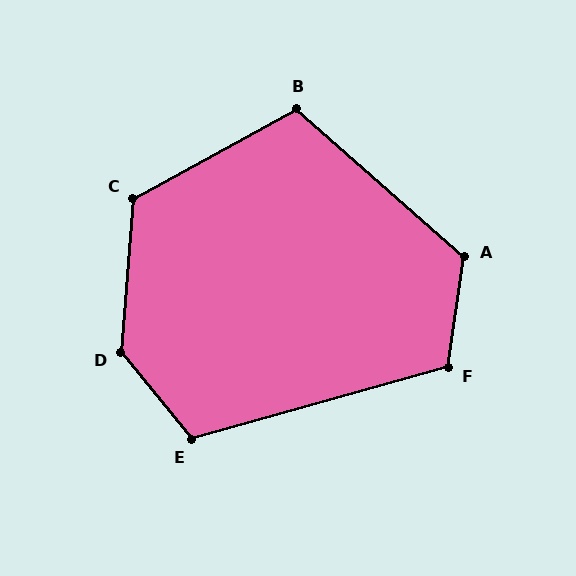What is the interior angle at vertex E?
Approximately 114 degrees (obtuse).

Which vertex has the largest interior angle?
D, at approximately 136 degrees.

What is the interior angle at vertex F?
Approximately 114 degrees (obtuse).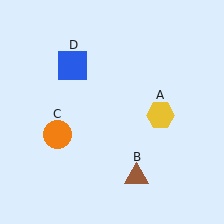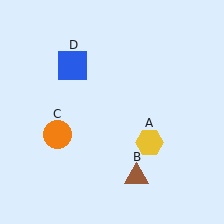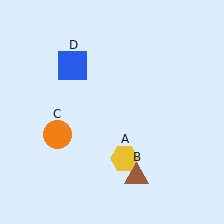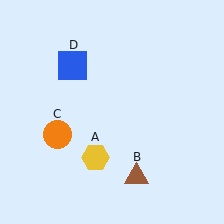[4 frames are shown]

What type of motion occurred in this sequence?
The yellow hexagon (object A) rotated clockwise around the center of the scene.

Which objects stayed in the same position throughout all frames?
Brown triangle (object B) and orange circle (object C) and blue square (object D) remained stationary.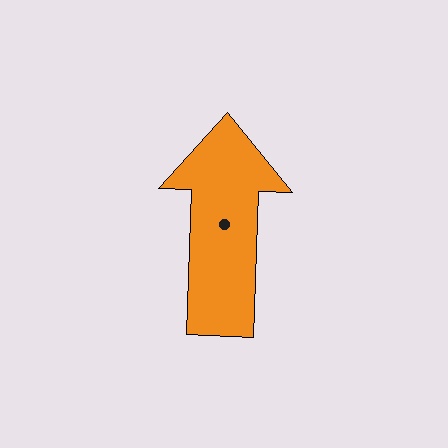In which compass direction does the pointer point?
North.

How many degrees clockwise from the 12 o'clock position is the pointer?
Approximately 2 degrees.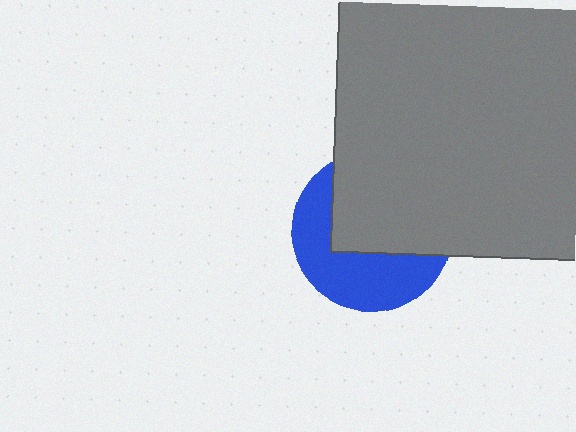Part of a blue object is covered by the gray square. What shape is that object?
It is a circle.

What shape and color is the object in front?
The object in front is a gray square.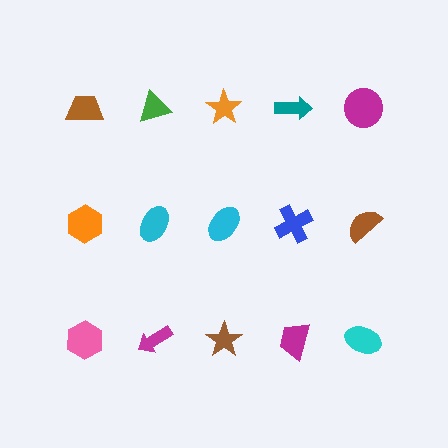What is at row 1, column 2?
A green triangle.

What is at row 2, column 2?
A cyan ellipse.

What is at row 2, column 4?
A blue cross.